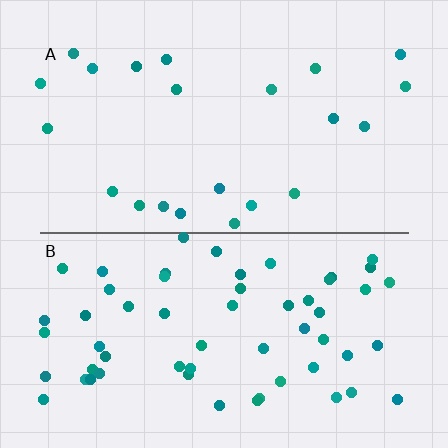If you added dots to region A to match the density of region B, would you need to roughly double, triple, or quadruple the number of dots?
Approximately triple.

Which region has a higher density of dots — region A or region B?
B (the bottom).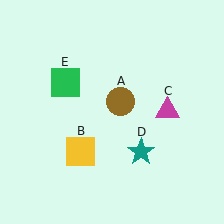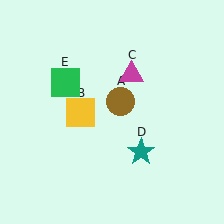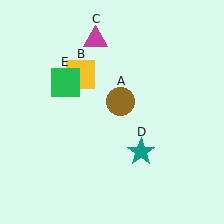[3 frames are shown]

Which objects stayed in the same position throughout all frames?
Brown circle (object A) and teal star (object D) and green square (object E) remained stationary.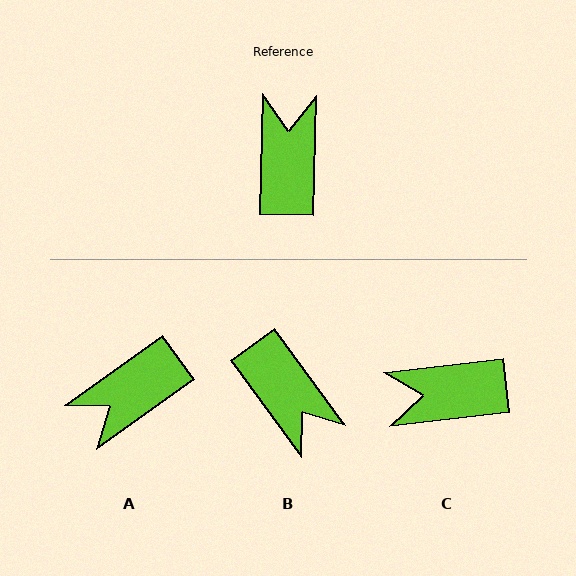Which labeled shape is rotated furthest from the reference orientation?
B, about 142 degrees away.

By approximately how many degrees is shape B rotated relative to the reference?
Approximately 142 degrees clockwise.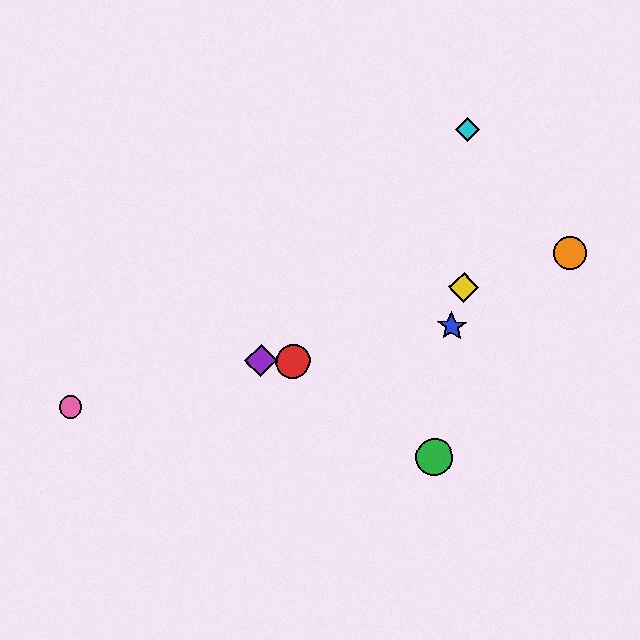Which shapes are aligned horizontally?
The red circle, the purple diamond are aligned horizontally.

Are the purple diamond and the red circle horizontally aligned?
Yes, both are at y≈361.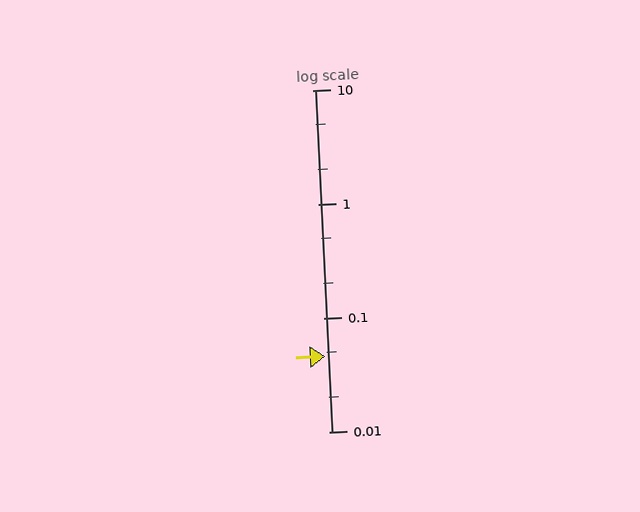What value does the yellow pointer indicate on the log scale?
The pointer indicates approximately 0.046.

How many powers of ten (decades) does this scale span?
The scale spans 3 decades, from 0.01 to 10.